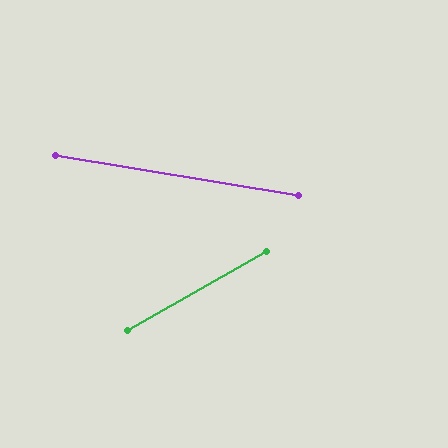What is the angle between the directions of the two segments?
Approximately 39 degrees.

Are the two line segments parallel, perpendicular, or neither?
Neither parallel nor perpendicular — they differ by about 39°.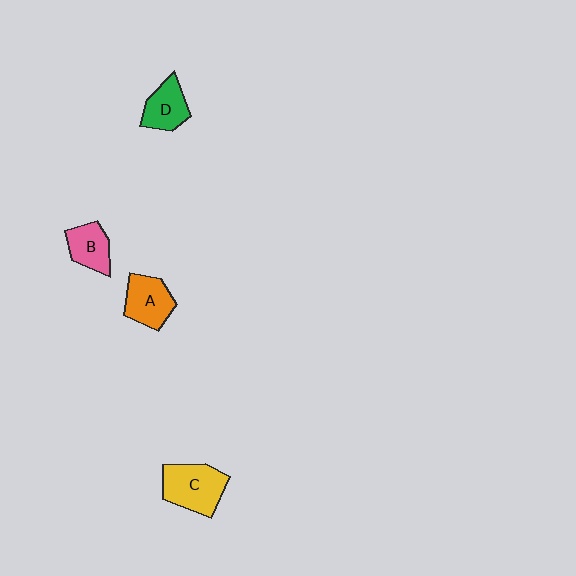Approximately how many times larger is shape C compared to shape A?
Approximately 1.3 times.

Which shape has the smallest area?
Shape B (pink).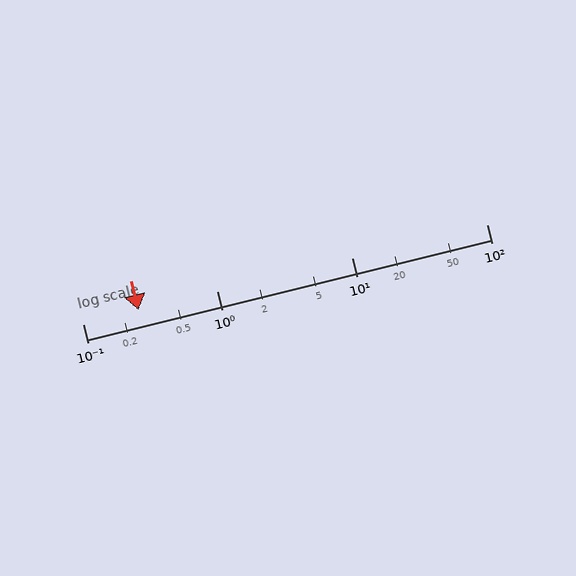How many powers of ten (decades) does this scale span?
The scale spans 3 decades, from 0.1 to 100.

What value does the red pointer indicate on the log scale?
The pointer indicates approximately 0.26.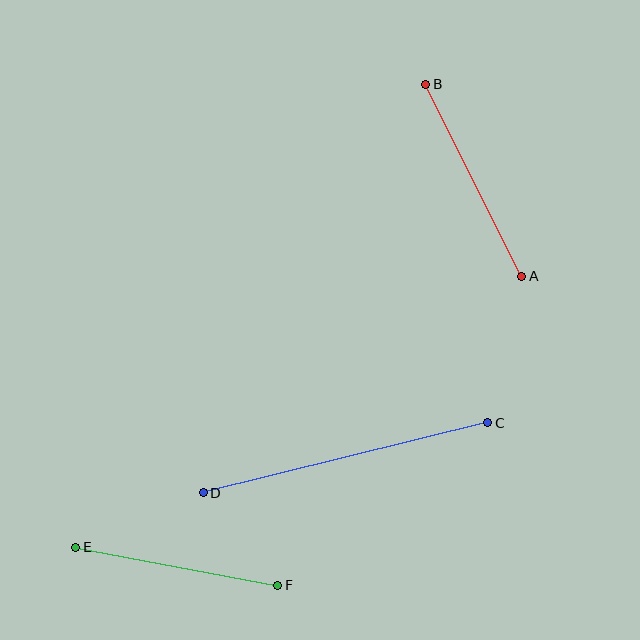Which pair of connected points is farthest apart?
Points C and D are farthest apart.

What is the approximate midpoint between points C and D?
The midpoint is at approximately (345, 458) pixels.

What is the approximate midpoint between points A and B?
The midpoint is at approximately (474, 180) pixels.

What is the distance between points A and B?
The distance is approximately 215 pixels.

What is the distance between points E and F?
The distance is approximately 206 pixels.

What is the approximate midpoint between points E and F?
The midpoint is at approximately (177, 566) pixels.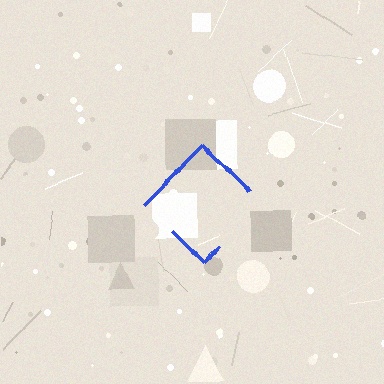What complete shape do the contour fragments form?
The contour fragments form a diamond.